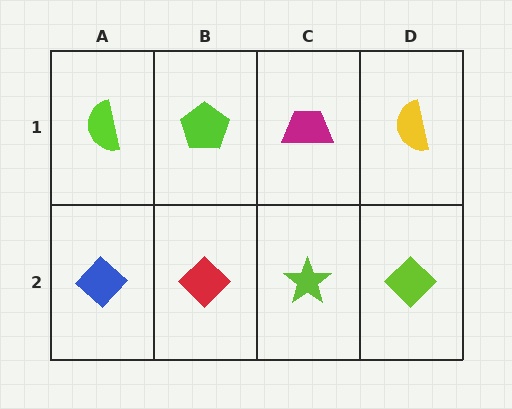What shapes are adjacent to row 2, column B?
A lime pentagon (row 1, column B), a blue diamond (row 2, column A), a lime star (row 2, column C).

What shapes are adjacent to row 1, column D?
A lime diamond (row 2, column D), a magenta trapezoid (row 1, column C).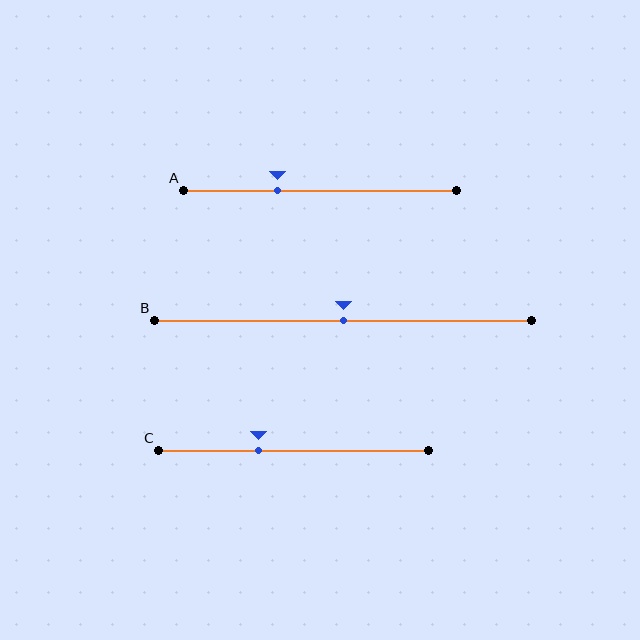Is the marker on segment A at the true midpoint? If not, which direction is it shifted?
No, the marker on segment A is shifted to the left by about 16% of the segment length.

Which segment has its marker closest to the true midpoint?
Segment B has its marker closest to the true midpoint.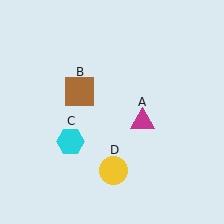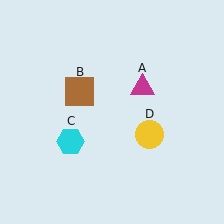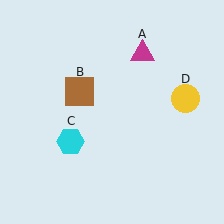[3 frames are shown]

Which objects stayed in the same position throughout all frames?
Brown square (object B) and cyan hexagon (object C) remained stationary.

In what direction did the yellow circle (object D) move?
The yellow circle (object D) moved up and to the right.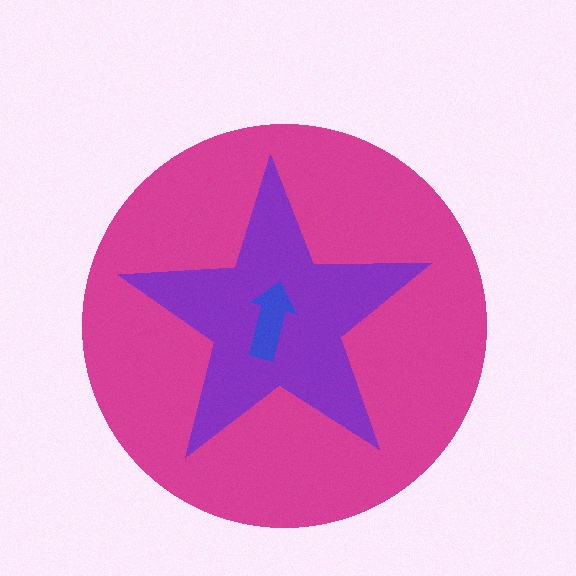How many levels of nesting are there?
3.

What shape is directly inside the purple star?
The blue arrow.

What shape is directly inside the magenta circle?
The purple star.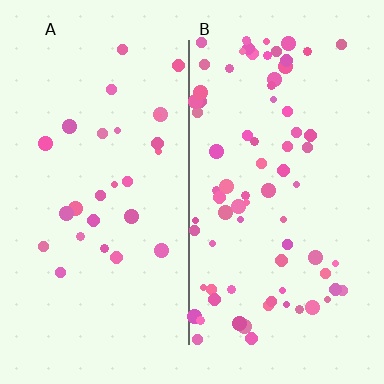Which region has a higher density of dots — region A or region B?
B (the right).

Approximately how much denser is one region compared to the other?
Approximately 2.8× — region B over region A.